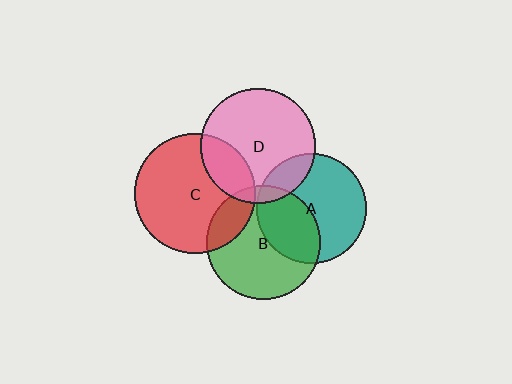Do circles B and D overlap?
Yes.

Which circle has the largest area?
Circle C (red).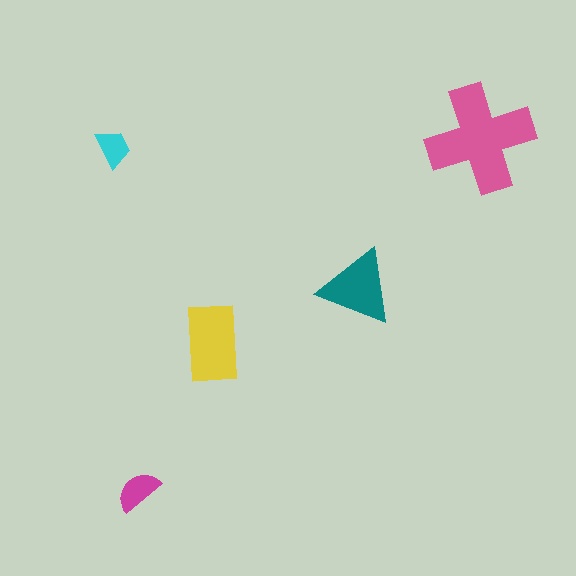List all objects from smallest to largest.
The cyan trapezoid, the magenta semicircle, the teal triangle, the yellow rectangle, the pink cross.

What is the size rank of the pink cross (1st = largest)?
1st.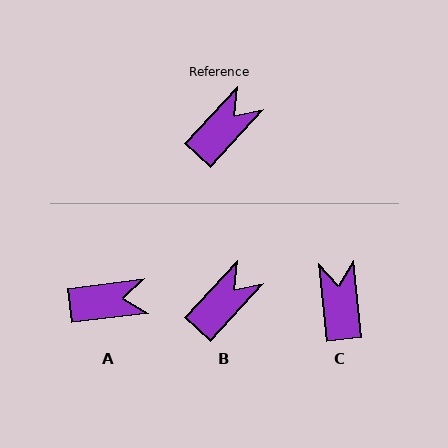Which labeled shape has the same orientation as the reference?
B.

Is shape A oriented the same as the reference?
No, it is off by about 40 degrees.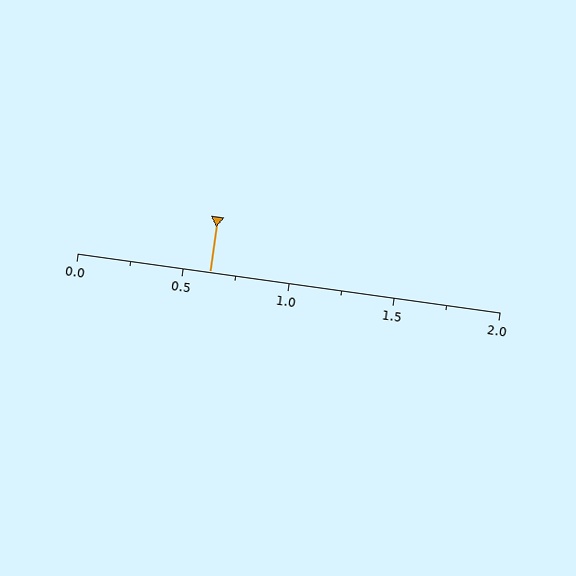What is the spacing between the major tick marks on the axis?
The major ticks are spaced 0.5 apart.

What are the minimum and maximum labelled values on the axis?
The axis runs from 0.0 to 2.0.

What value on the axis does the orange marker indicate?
The marker indicates approximately 0.62.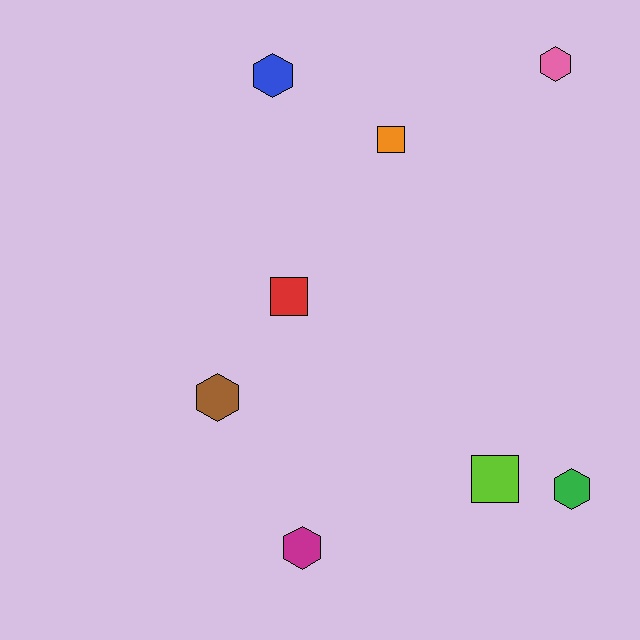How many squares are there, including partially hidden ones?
There are 3 squares.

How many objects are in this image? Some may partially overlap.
There are 8 objects.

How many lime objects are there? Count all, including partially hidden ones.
There is 1 lime object.